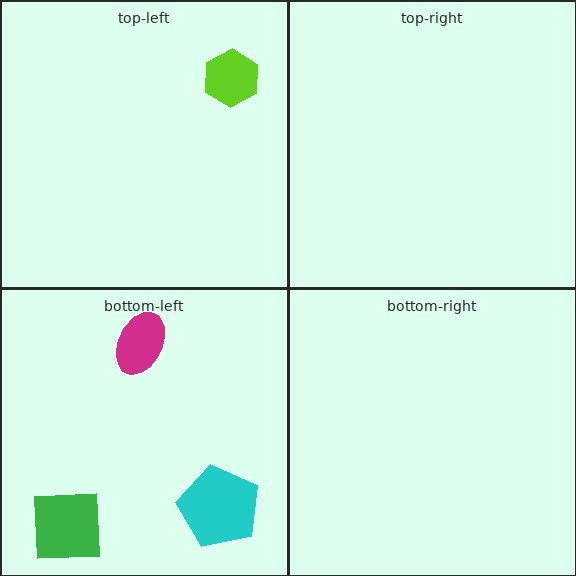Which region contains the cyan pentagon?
The bottom-left region.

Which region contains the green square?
The bottom-left region.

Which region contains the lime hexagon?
The top-left region.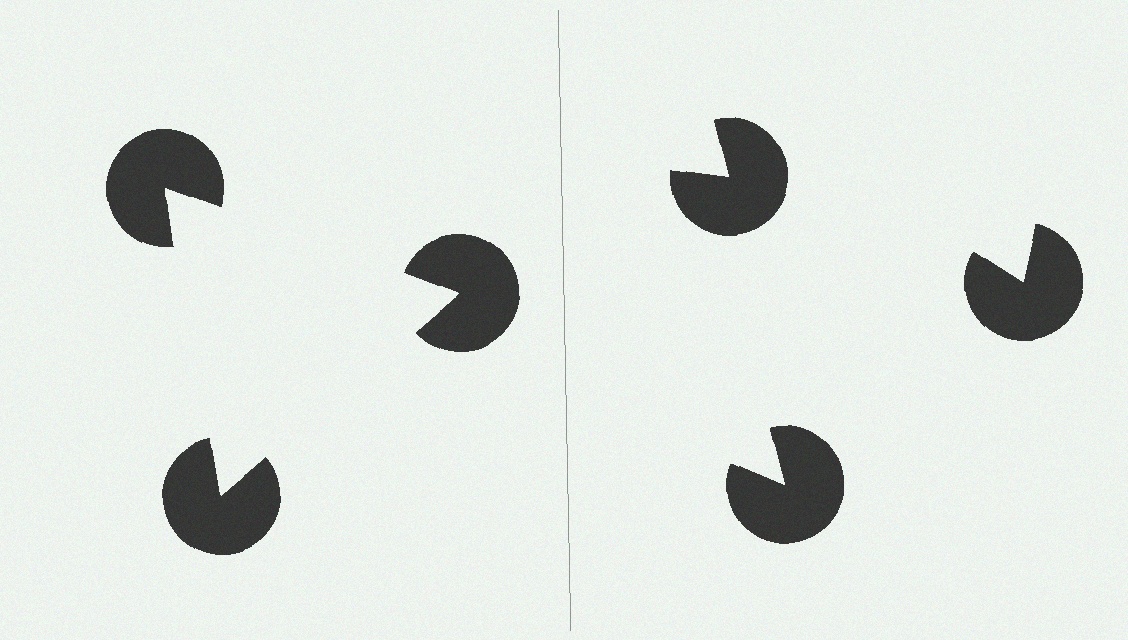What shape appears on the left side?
An illusory triangle.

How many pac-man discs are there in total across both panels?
6 — 3 on each side.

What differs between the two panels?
The pac-man discs are positioned identically on both sides; only the wedge orientations differ. On the left they align to a triangle; on the right they are misaligned.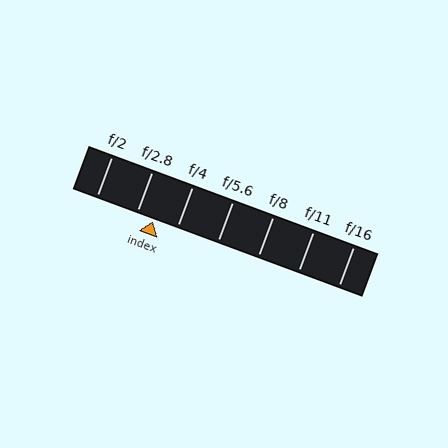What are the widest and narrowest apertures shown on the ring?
The widest aperture shown is f/2 and the narrowest is f/16.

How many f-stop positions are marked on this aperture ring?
There are 7 f-stop positions marked.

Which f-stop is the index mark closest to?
The index mark is closest to f/2.8.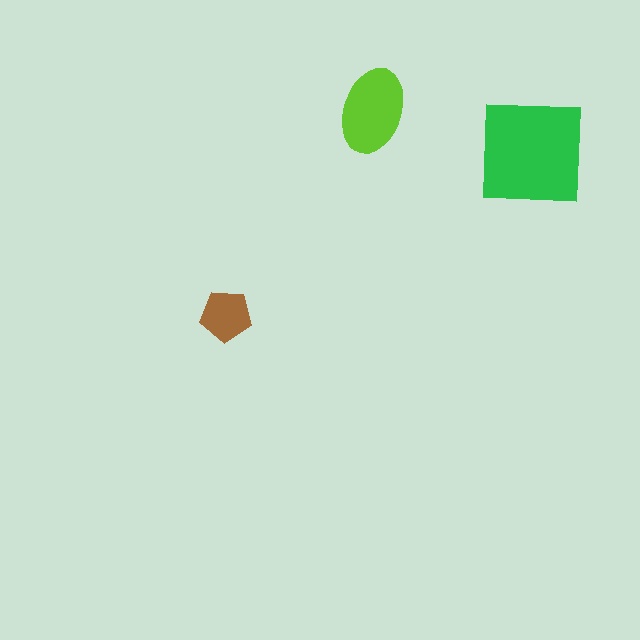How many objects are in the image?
There are 3 objects in the image.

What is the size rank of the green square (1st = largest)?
1st.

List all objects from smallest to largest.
The brown pentagon, the lime ellipse, the green square.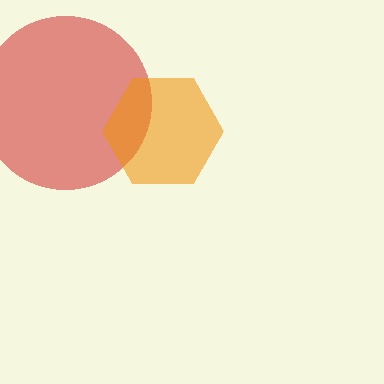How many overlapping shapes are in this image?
There are 2 overlapping shapes in the image.